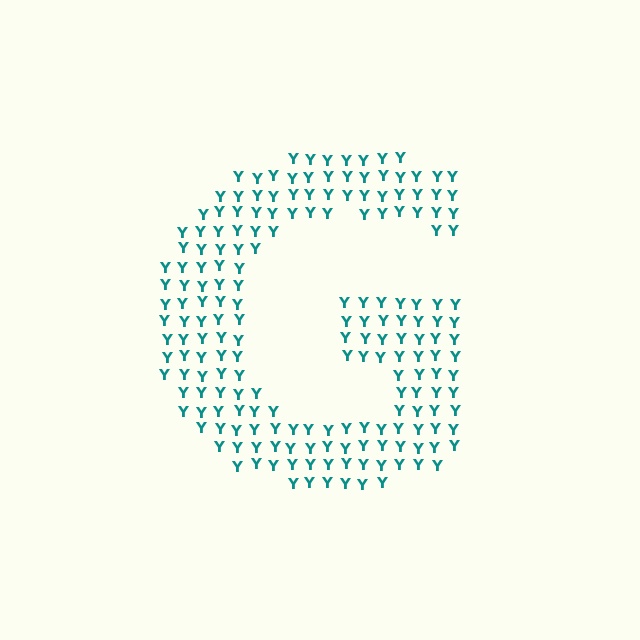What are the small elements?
The small elements are letter Y's.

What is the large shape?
The large shape is the letter G.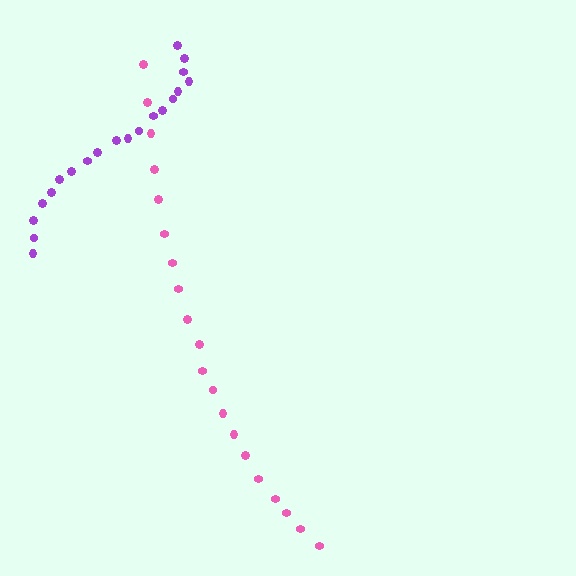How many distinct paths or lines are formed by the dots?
There are 2 distinct paths.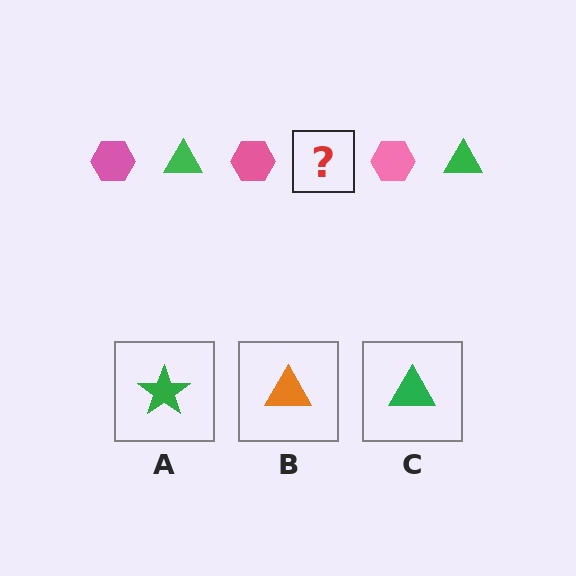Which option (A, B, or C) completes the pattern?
C.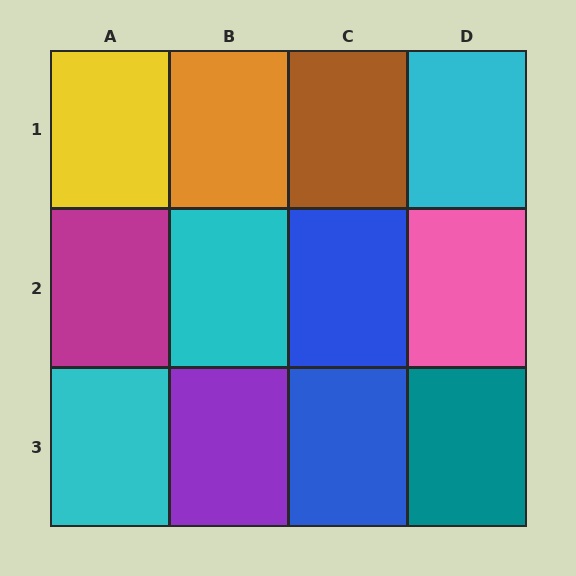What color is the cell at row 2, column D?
Pink.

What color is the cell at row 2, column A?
Magenta.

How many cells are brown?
1 cell is brown.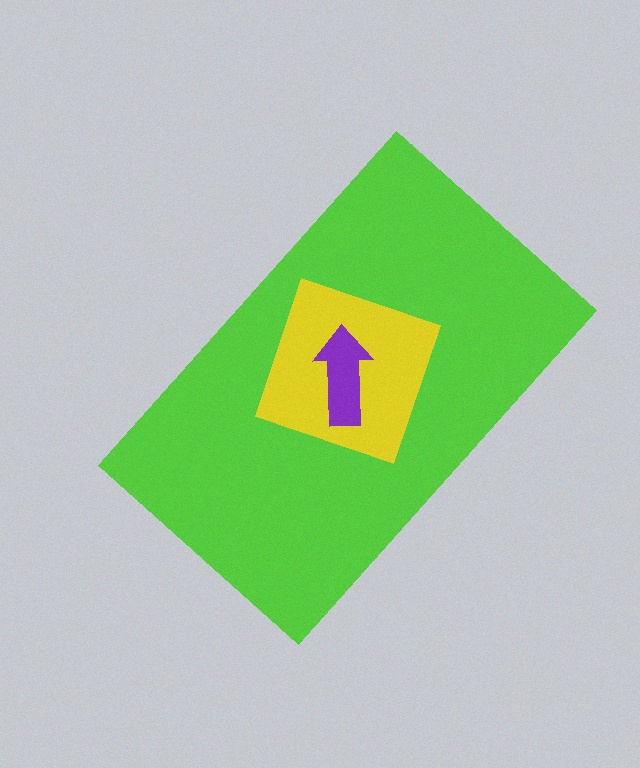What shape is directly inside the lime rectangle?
The yellow square.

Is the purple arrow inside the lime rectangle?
Yes.